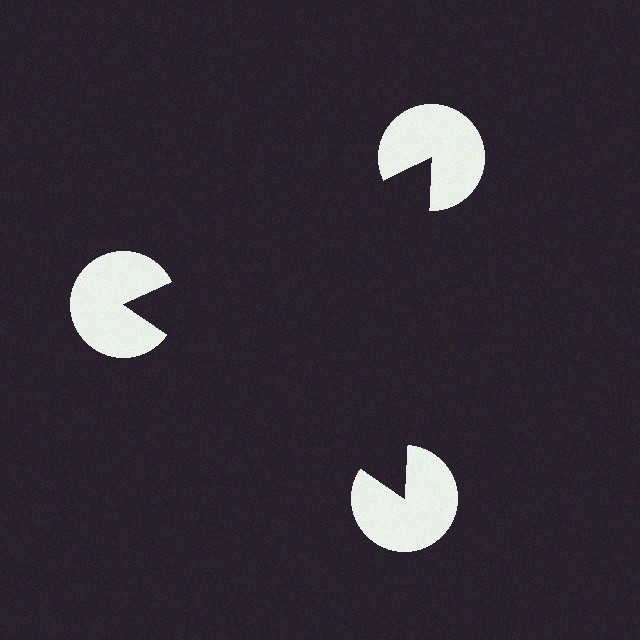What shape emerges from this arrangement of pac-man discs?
An illusory triangle — its edges are inferred from the aligned wedge cuts in the pac-man discs, not physically drawn.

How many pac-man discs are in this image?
There are 3 — one at each vertex of the illusory triangle.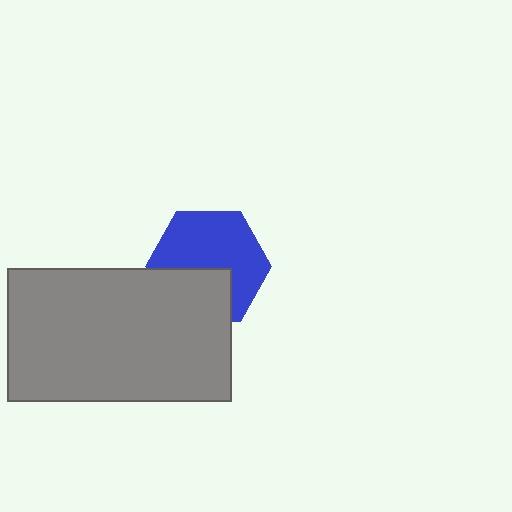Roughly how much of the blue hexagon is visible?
About half of it is visible (roughly 64%).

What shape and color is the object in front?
The object in front is a gray rectangle.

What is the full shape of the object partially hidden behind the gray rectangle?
The partially hidden object is a blue hexagon.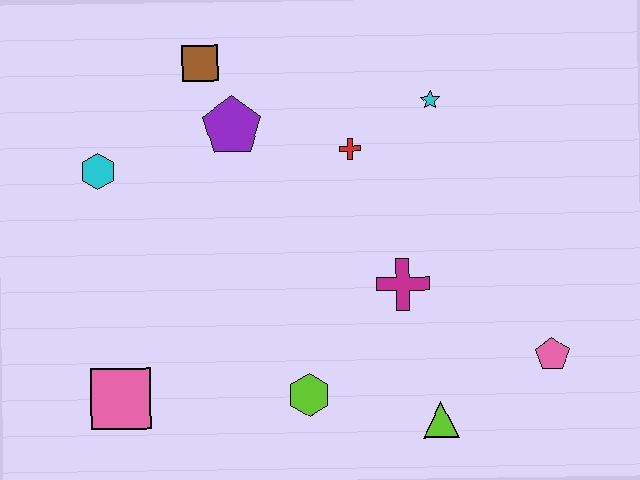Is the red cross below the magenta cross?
No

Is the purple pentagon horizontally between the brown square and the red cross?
Yes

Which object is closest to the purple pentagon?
The brown square is closest to the purple pentagon.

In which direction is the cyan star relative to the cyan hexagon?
The cyan star is to the right of the cyan hexagon.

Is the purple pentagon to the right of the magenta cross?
No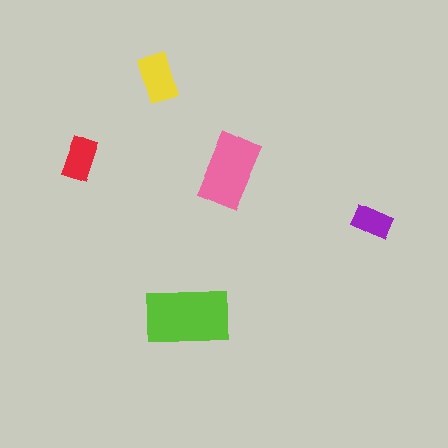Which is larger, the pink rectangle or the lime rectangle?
The lime one.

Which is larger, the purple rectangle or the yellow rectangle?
The yellow one.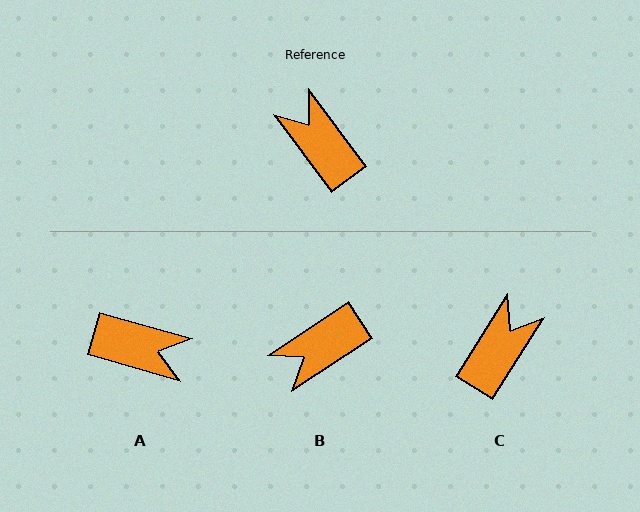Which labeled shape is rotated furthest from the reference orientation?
A, about 142 degrees away.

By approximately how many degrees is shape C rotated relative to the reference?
Approximately 69 degrees clockwise.